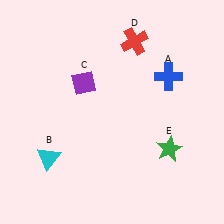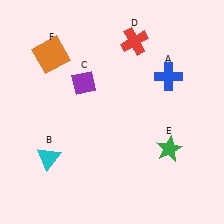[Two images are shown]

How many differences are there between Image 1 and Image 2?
There is 1 difference between the two images.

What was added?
An orange square (F) was added in Image 2.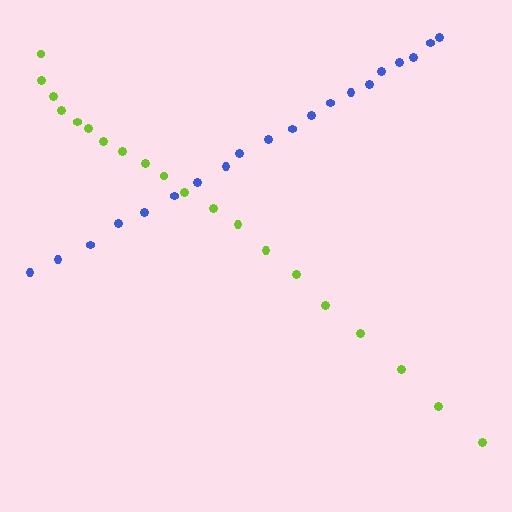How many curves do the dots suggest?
There are 2 distinct paths.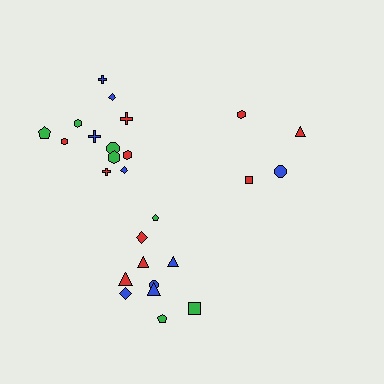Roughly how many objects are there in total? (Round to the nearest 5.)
Roughly 25 objects in total.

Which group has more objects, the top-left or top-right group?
The top-left group.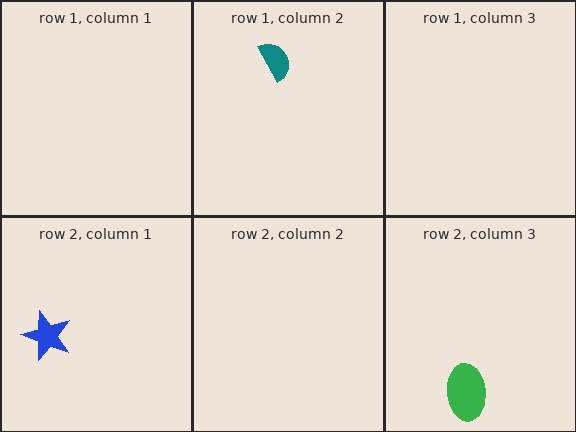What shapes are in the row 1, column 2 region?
The teal semicircle.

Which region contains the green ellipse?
The row 2, column 3 region.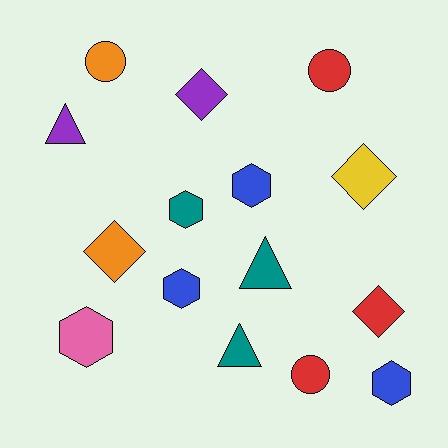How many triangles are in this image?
There are 3 triangles.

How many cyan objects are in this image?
There are no cyan objects.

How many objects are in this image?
There are 15 objects.